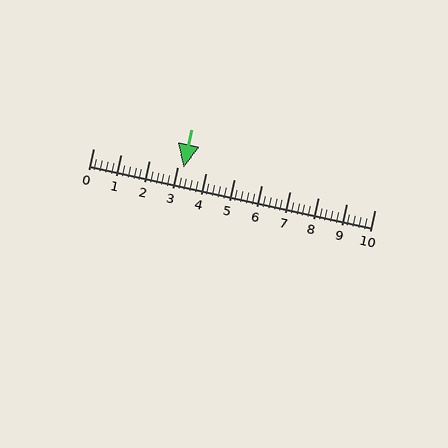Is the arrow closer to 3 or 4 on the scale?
The arrow is closer to 3.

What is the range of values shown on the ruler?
The ruler shows values from 0 to 10.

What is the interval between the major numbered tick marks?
The major tick marks are spaced 1 units apart.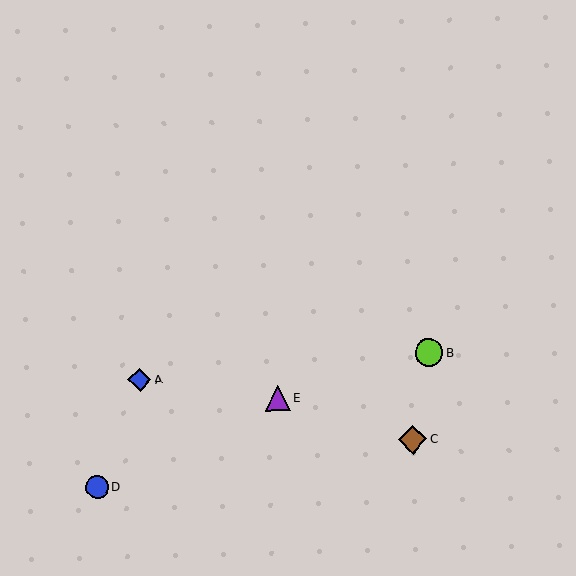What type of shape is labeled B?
Shape B is a lime circle.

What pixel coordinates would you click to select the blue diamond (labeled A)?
Click at (139, 380) to select the blue diamond A.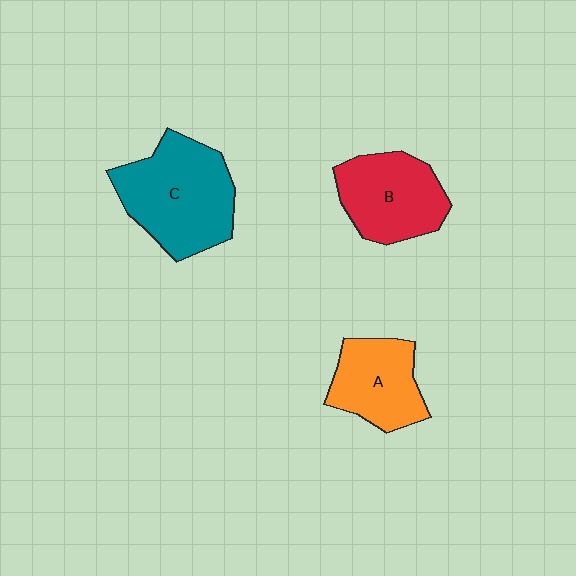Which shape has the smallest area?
Shape A (orange).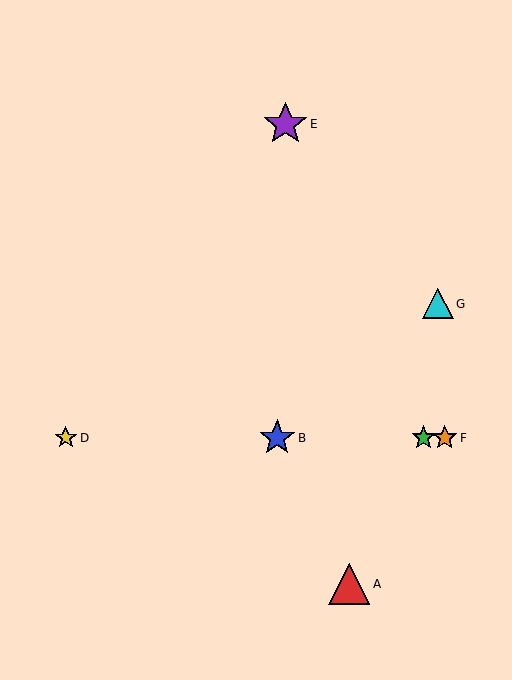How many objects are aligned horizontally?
4 objects (B, C, D, F) are aligned horizontally.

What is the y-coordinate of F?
Object F is at y≈438.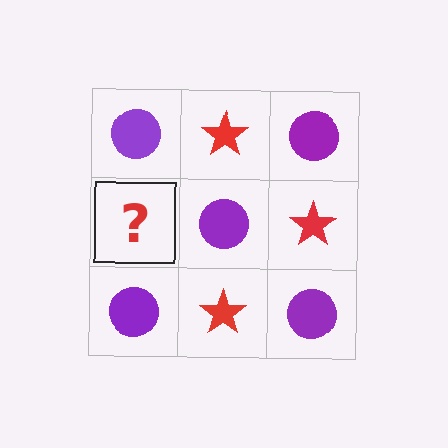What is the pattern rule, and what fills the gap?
The rule is that it alternates purple circle and red star in a checkerboard pattern. The gap should be filled with a red star.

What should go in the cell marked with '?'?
The missing cell should contain a red star.